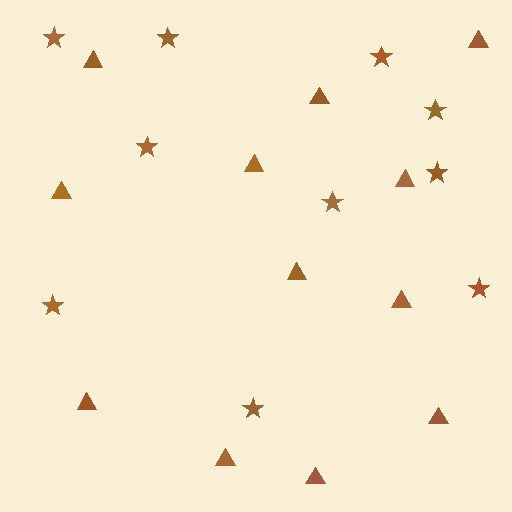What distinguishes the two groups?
There are 2 groups: one group of triangles (12) and one group of stars (10).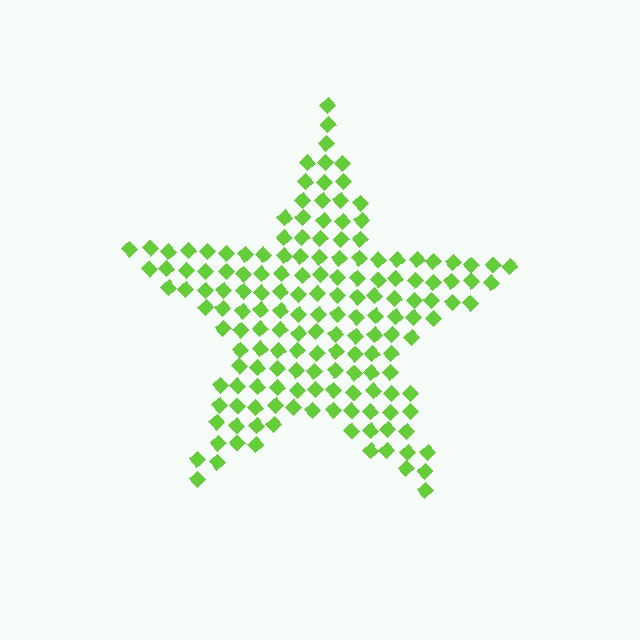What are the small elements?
The small elements are diamonds.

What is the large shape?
The large shape is a star.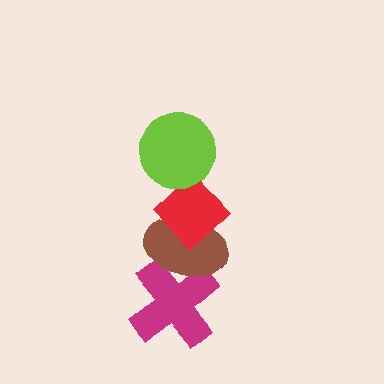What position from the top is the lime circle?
The lime circle is 1st from the top.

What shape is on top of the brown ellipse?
The red diamond is on top of the brown ellipse.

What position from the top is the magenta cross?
The magenta cross is 4th from the top.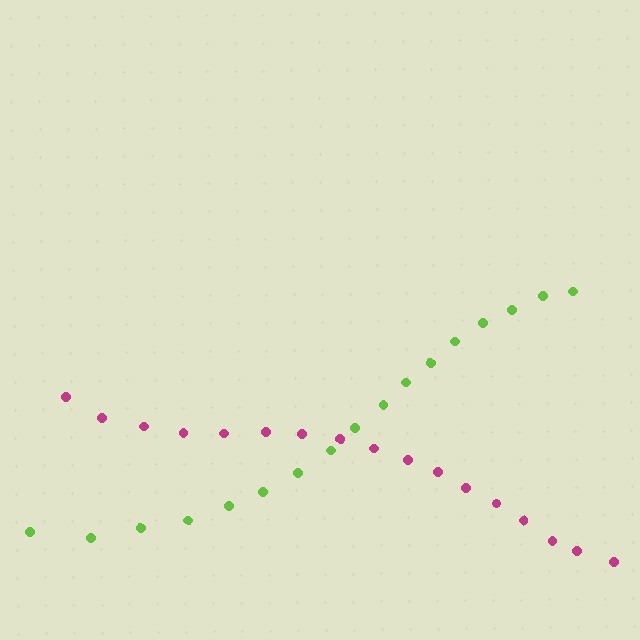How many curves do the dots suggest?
There are 2 distinct paths.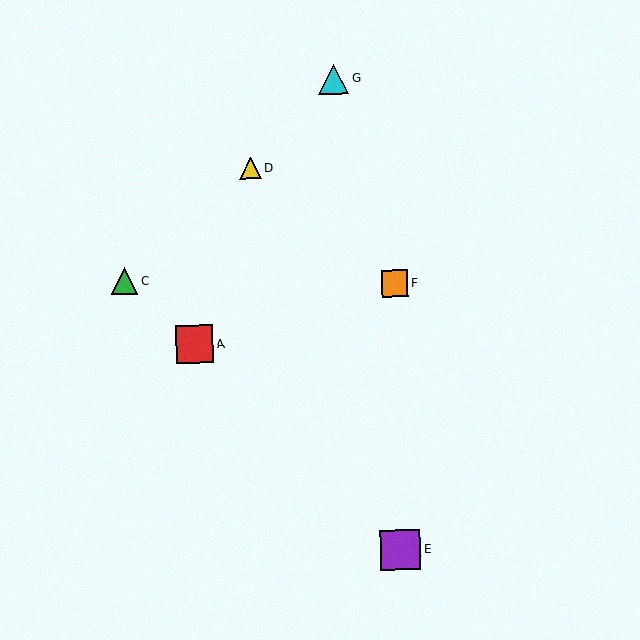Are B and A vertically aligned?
No, B is at x≈400 and A is at x≈194.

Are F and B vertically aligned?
Yes, both are at x≈395.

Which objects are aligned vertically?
Objects B, E, F are aligned vertically.